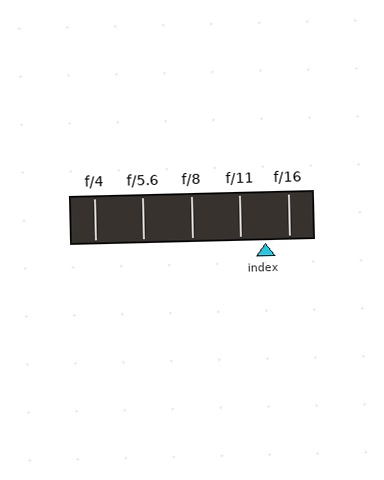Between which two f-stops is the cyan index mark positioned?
The index mark is between f/11 and f/16.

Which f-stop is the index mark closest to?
The index mark is closest to f/16.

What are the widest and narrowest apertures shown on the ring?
The widest aperture shown is f/4 and the narrowest is f/16.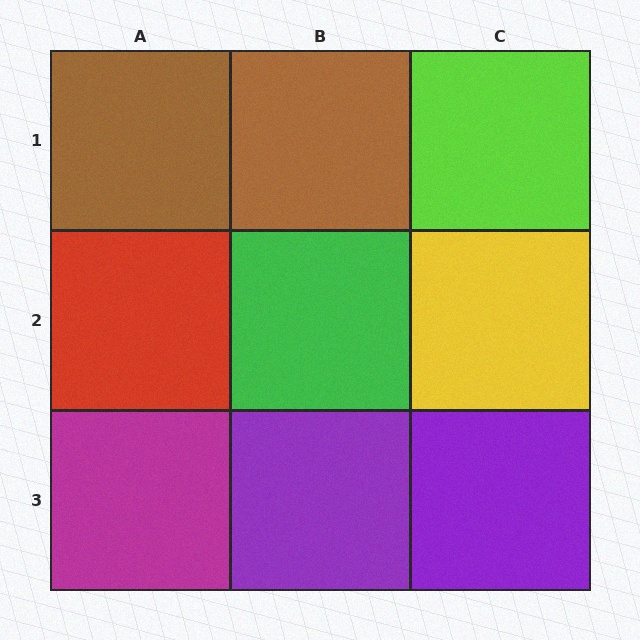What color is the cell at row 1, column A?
Brown.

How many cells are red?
1 cell is red.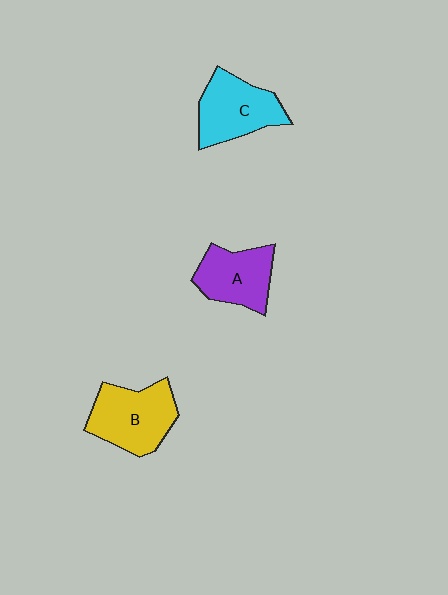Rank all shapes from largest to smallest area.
From largest to smallest: B (yellow), C (cyan), A (purple).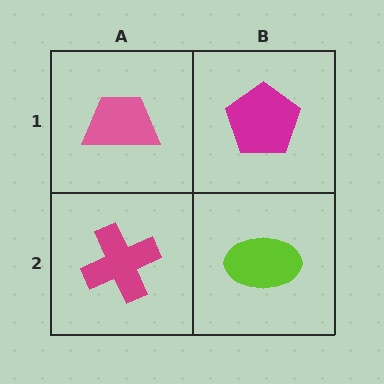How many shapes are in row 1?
2 shapes.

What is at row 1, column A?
A pink trapezoid.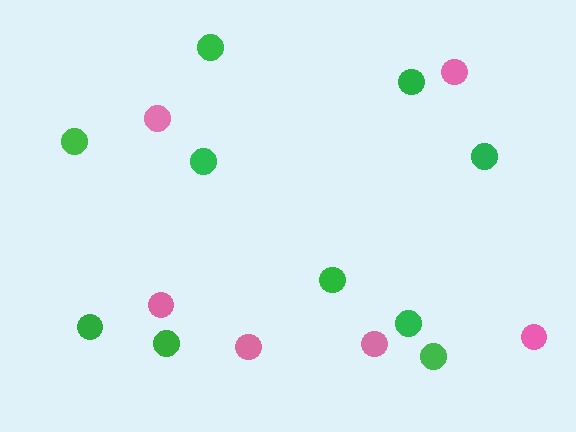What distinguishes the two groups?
There are 2 groups: one group of pink circles (6) and one group of green circles (10).